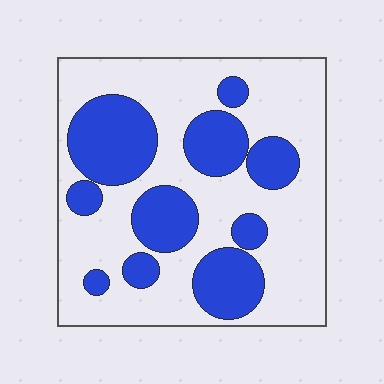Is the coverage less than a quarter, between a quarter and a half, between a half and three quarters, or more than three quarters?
Between a quarter and a half.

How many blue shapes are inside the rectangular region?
10.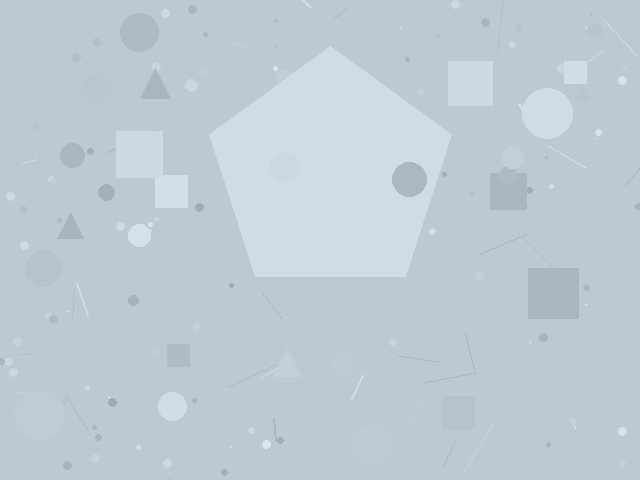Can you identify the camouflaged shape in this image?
The camouflaged shape is a pentagon.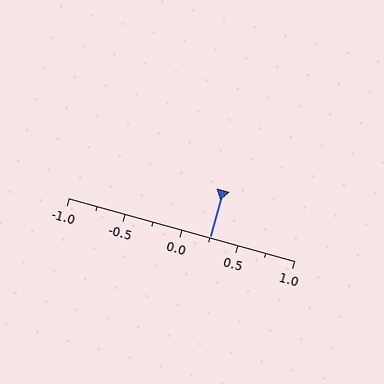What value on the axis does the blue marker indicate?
The marker indicates approximately 0.25.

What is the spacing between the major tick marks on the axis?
The major ticks are spaced 0.5 apart.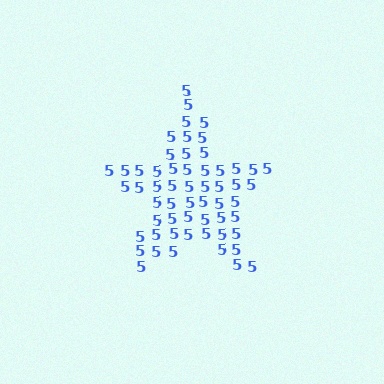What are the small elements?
The small elements are digit 5's.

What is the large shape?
The large shape is a star.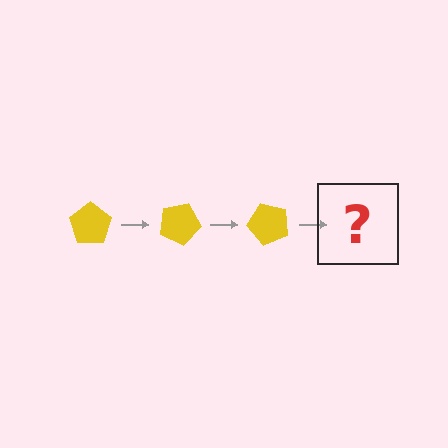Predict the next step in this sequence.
The next step is a yellow pentagon rotated 75 degrees.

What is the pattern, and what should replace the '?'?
The pattern is that the pentagon rotates 25 degrees each step. The '?' should be a yellow pentagon rotated 75 degrees.